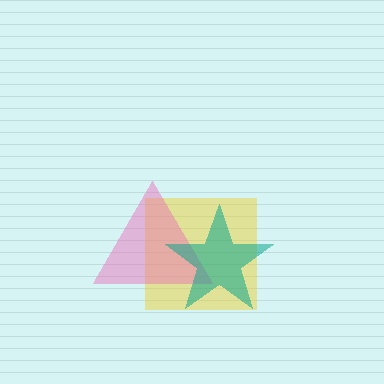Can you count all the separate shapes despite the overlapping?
Yes, there are 3 separate shapes.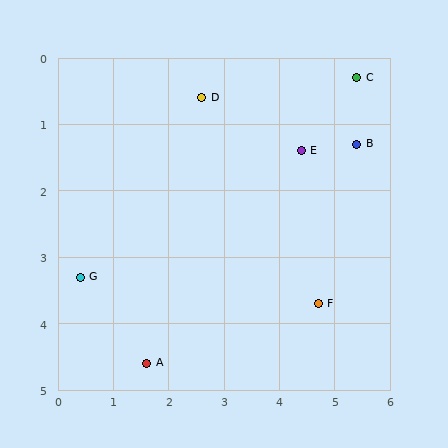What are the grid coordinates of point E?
Point E is at approximately (4.4, 1.4).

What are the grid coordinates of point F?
Point F is at approximately (4.7, 3.7).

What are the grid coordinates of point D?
Point D is at approximately (2.6, 0.6).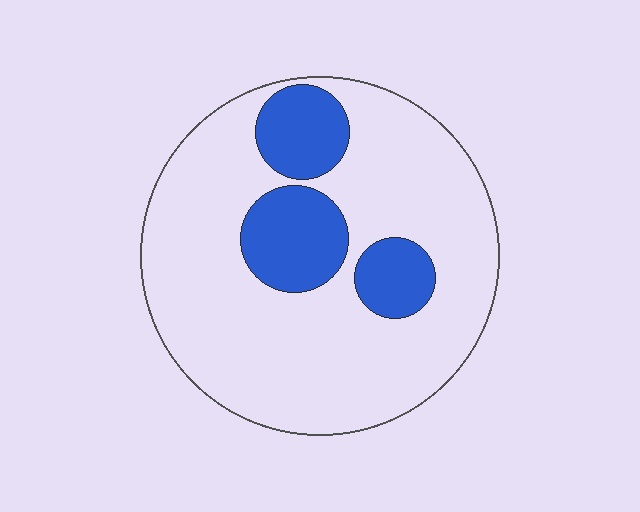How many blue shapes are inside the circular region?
3.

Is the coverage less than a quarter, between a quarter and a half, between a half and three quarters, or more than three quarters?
Less than a quarter.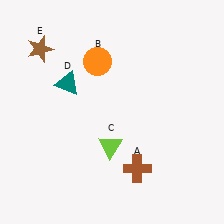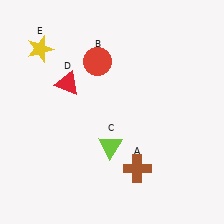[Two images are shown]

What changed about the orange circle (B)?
In Image 1, B is orange. In Image 2, it changed to red.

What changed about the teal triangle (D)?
In Image 1, D is teal. In Image 2, it changed to red.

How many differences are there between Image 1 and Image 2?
There are 3 differences between the two images.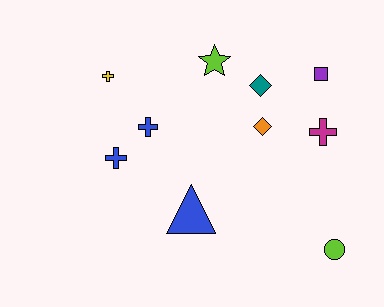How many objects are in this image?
There are 10 objects.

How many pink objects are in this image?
There are no pink objects.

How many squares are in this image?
There is 1 square.